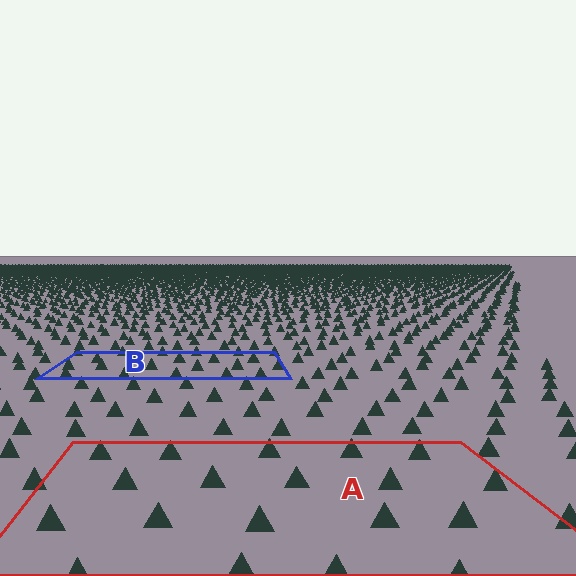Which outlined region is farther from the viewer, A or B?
Region B is farther from the viewer — the texture elements inside it appear smaller and more densely packed.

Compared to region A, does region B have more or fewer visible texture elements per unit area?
Region B has more texture elements per unit area — they are packed more densely because it is farther away.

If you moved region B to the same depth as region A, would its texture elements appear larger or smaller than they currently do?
They would appear larger. At a closer depth, the same texture elements are projected at a bigger on-screen size.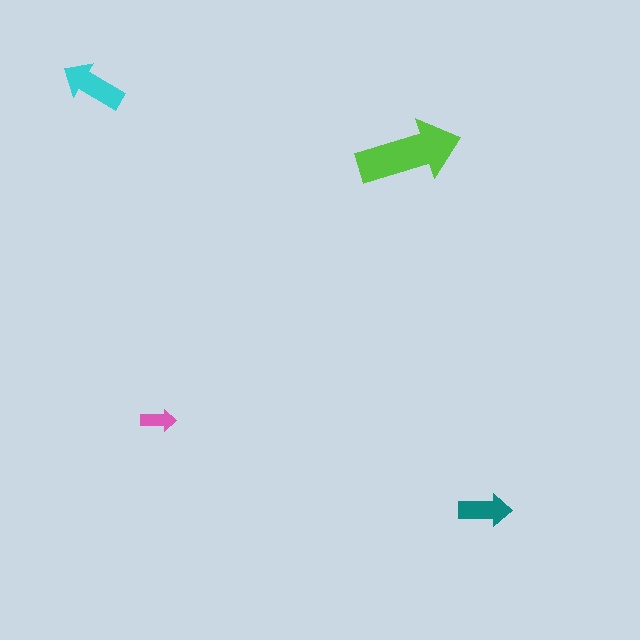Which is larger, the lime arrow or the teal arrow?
The lime one.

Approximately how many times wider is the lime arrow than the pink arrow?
About 3 times wider.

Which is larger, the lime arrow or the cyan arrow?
The lime one.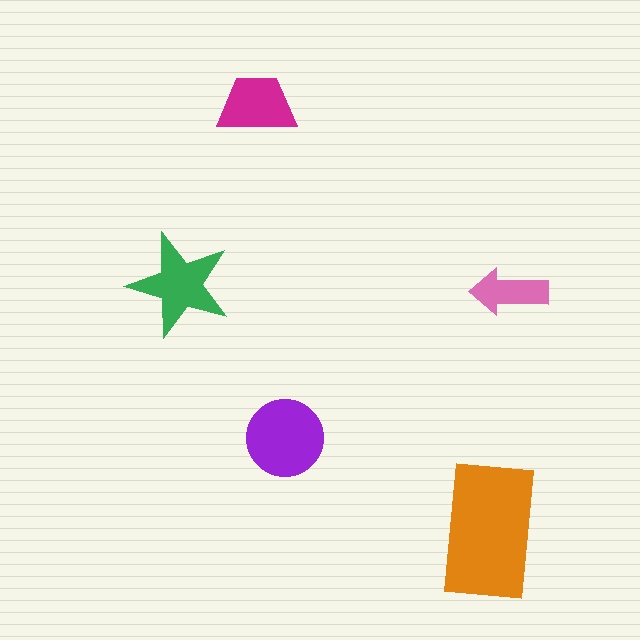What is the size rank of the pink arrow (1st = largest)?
5th.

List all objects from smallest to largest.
The pink arrow, the magenta trapezoid, the green star, the purple circle, the orange rectangle.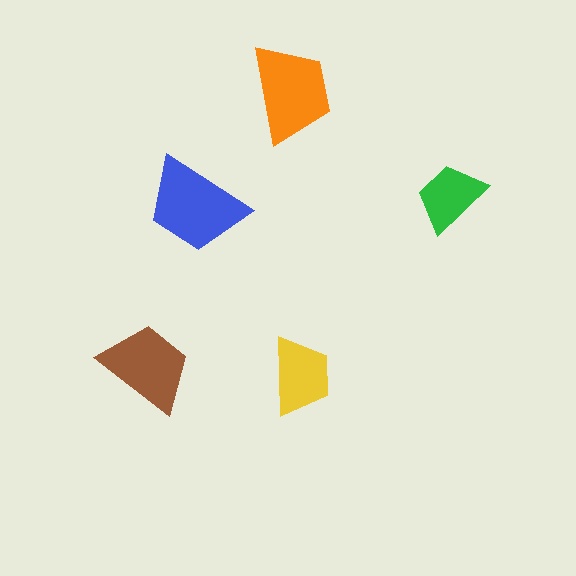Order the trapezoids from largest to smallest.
the blue one, the orange one, the brown one, the yellow one, the green one.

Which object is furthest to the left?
The brown trapezoid is leftmost.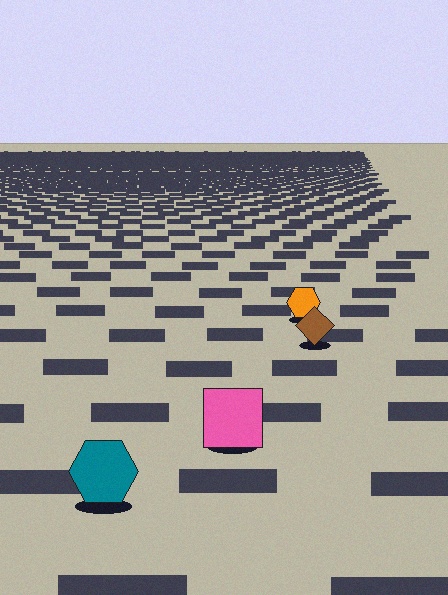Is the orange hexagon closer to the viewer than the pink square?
No. The pink square is closer — you can tell from the texture gradient: the ground texture is coarser near it.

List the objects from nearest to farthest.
From nearest to farthest: the teal hexagon, the pink square, the brown diamond, the orange hexagon.